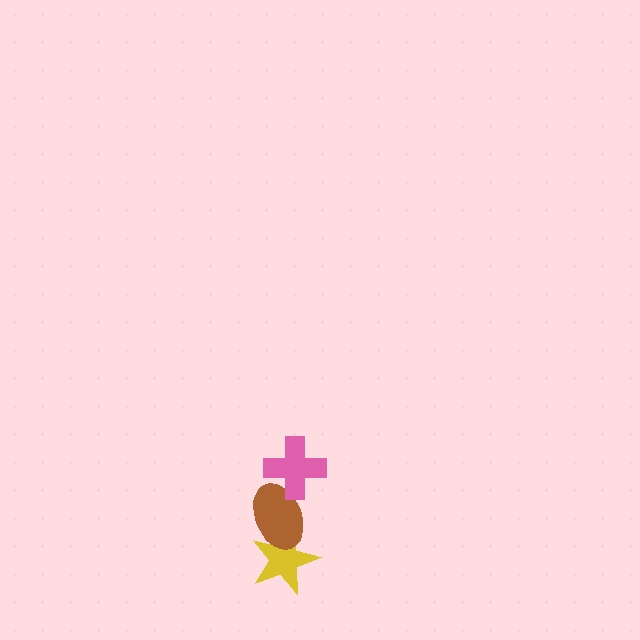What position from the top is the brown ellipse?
The brown ellipse is 2nd from the top.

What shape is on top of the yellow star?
The brown ellipse is on top of the yellow star.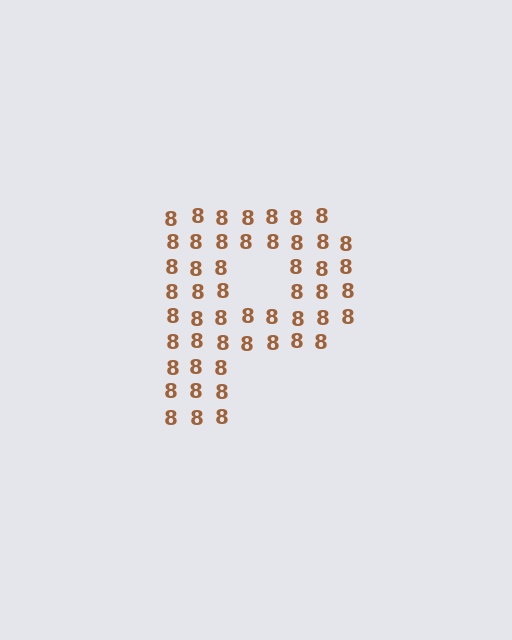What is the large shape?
The large shape is the letter P.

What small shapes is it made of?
It is made of small digit 8's.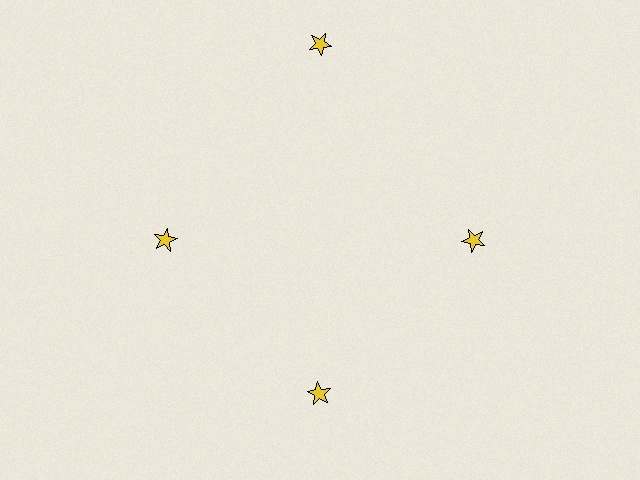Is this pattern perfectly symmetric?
No. The 4 yellow stars are arranged in a ring, but one element near the 12 o'clock position is pushed outward from the center, breaking the 4-fold rotational symmetry.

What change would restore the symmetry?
The symmetry would be restored by moving it inward, back onto the ring so that all 4 stars sit at equal angles and equal distance from the center.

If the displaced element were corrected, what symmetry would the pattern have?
It would have 4-fold rotational symmetry — the pattern would map onto itself every 90 degrees.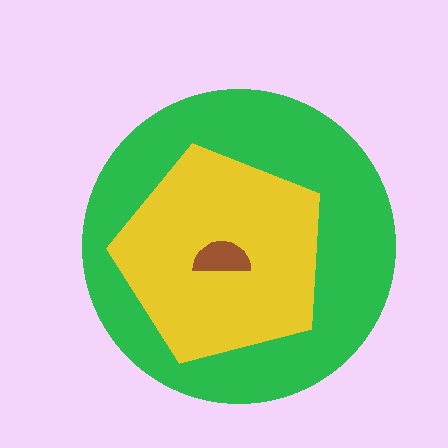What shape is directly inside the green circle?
The yellow pentagon.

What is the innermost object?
The brown semicircle.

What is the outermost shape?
The green circle.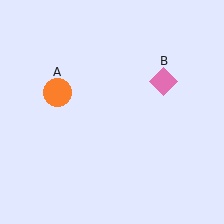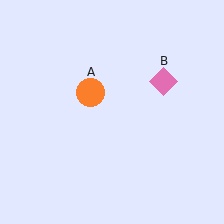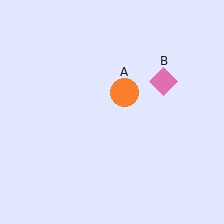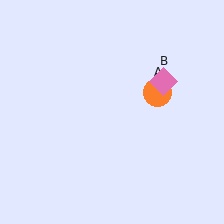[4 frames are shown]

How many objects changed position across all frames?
1 object changed position: orange circle (object A).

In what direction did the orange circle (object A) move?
The orange circle (object A) moved right.